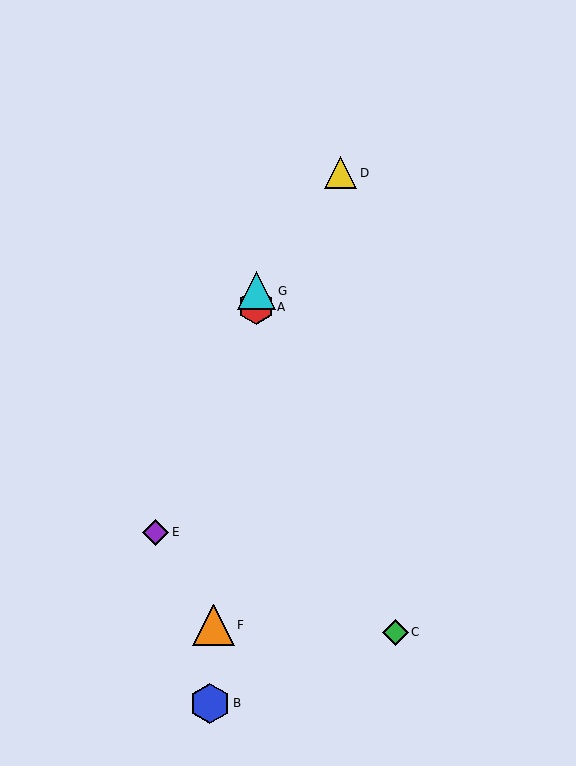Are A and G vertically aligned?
Yes, both are at x≈256.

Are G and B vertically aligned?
No, G is at x≈256 and B is at x≈210.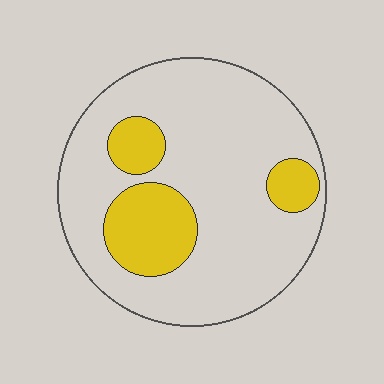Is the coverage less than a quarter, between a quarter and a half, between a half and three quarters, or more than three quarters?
Less than a quarter.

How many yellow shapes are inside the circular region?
3.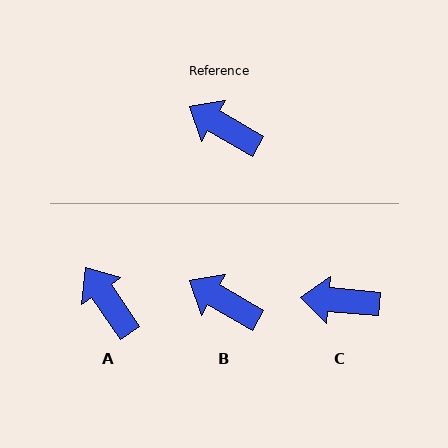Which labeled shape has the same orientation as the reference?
B.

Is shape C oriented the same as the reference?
No, it is off by about 25 degrees.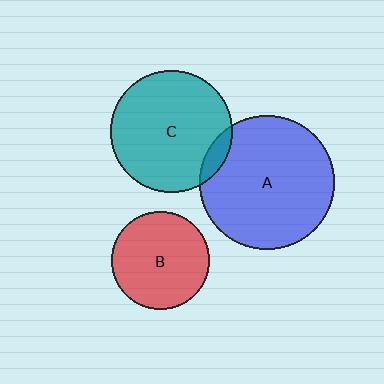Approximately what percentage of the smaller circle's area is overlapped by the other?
Approximately 10%.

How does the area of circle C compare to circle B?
Approximately 1.5 times.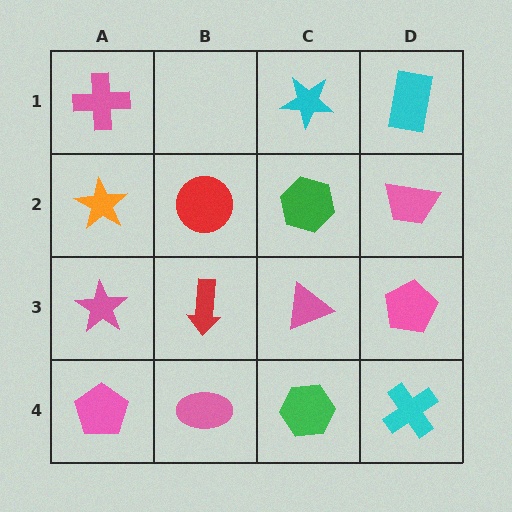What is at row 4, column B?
A pink ellipse.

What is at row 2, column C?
A green hexagon.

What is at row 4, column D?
A cyan cross.